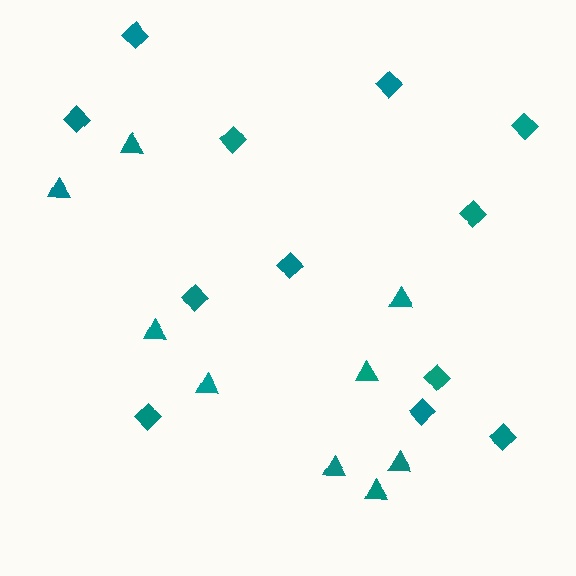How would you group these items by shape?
There are 2 groups: one group of diamonds (12) and one group of triangles (9).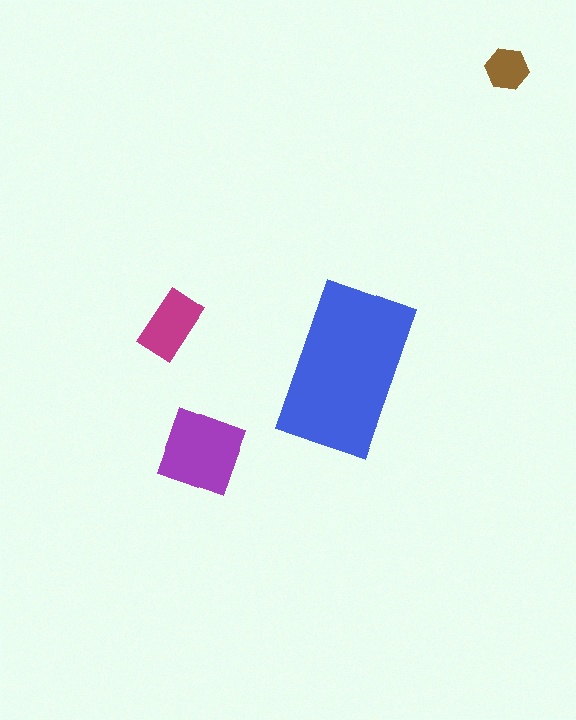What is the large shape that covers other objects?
A blue rectangle.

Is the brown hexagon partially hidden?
No, the brown hexagon is fully visible.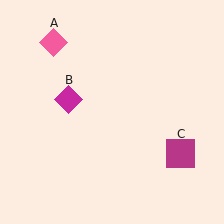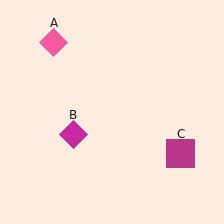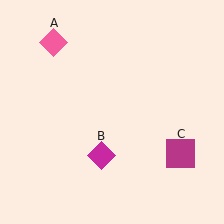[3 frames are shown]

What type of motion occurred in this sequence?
The magenta diamond (object B) rotated counterclockwise around the center of the scene.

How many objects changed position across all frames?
1 object changed position: magenta diamond (object B).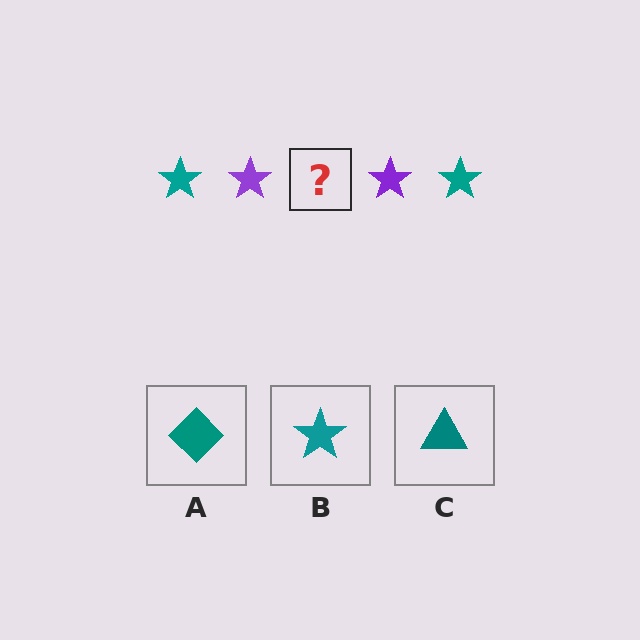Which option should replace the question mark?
Option B.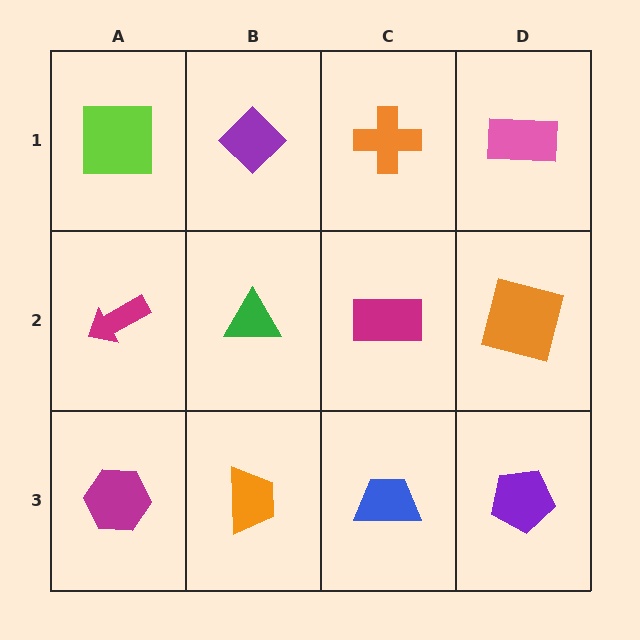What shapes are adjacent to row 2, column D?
A pink rectangle (row 1, column D), a purple pentagon (row 3, column D), a magenta rectangle (row 2, column C).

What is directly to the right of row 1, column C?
A pink rectangle.